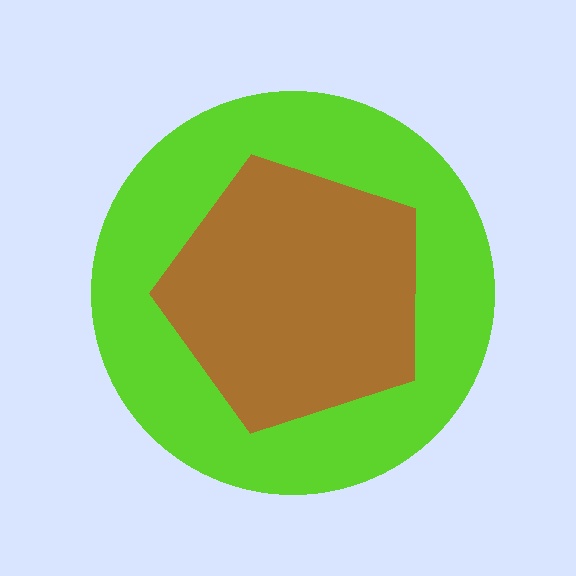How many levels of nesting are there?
2.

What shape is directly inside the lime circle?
The brown pentagon.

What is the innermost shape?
The brown pentagon.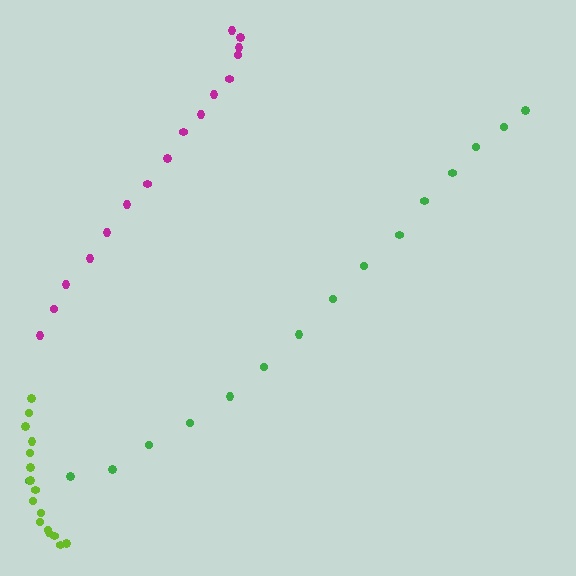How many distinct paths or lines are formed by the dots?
There are 3 distinct paths.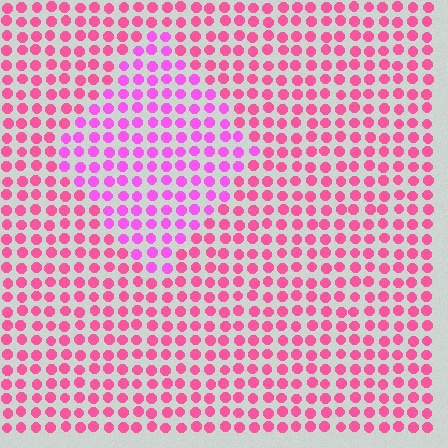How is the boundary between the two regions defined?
The boundary is defined purely by a slight shift in hue (about 30 degrees). Spacing, size, and orientation are identical on both sides.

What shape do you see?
I see a diamond.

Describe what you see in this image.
The image is filled with small pink elements in a uniform arrangement. A diamond-shaped region is visible where the elements are tinted to a slightly different hue, forming a subtle color boundary.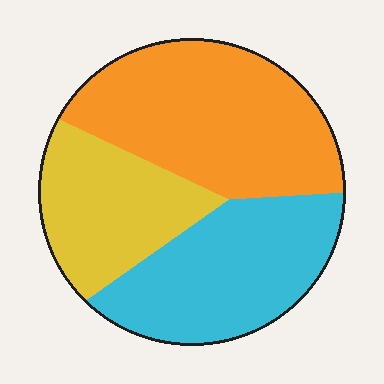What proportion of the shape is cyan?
Cyan takes up about one third (1/3) of the shape.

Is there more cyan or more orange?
Orange.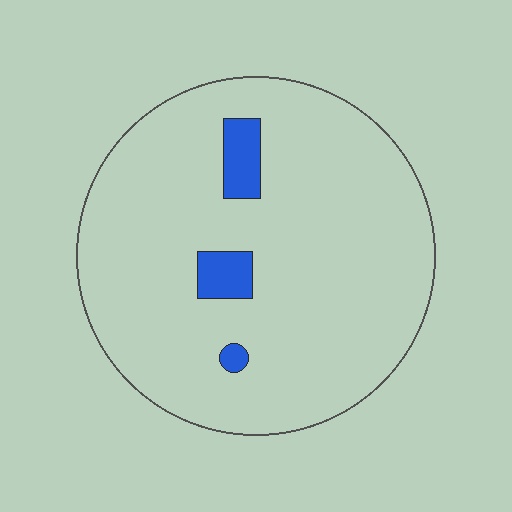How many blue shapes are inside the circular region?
3.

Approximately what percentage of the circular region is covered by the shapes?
Approximately 5%.